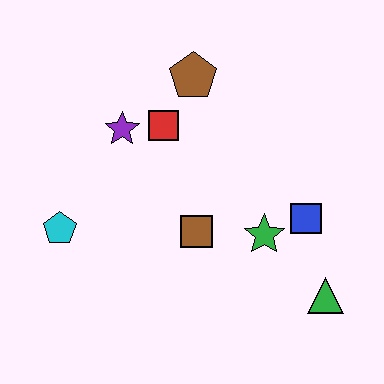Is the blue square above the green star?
Yes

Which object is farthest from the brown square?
The brown pentagon is farthest from the brown square.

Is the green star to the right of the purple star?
Yes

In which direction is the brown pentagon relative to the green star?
The brown pentagon is above the green star.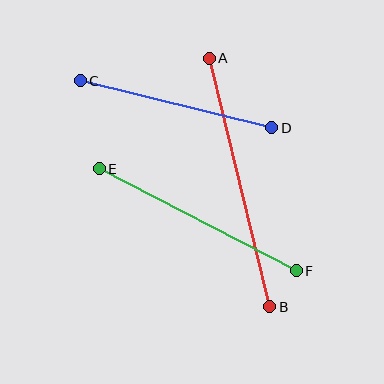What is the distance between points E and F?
The distance is approximately 222 pixels.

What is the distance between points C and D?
The distance is approximately 197 pixels.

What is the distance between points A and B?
The distance is approximately 256 pixels.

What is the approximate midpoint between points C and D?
The midpoint is at approximately (176, 104) pixels.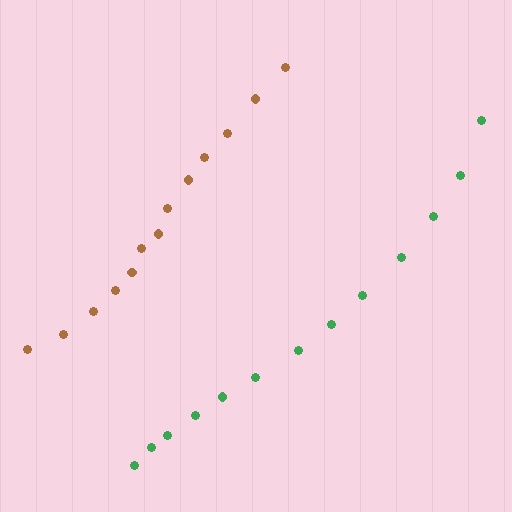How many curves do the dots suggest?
There are 2 distinct paths.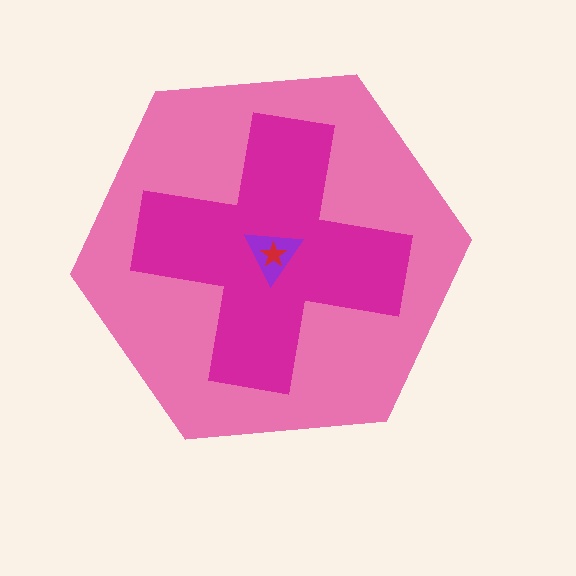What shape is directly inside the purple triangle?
The red star.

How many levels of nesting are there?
4.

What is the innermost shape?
The red star.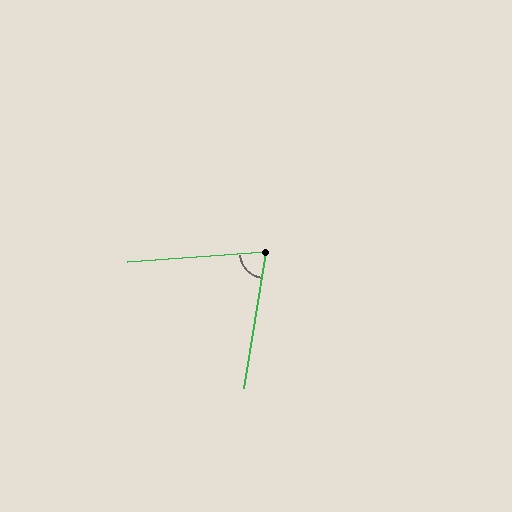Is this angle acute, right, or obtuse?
It is acute.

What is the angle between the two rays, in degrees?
Approximately 77 degrees.